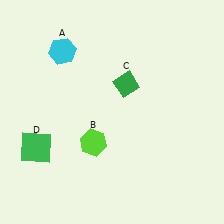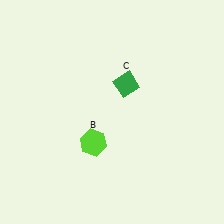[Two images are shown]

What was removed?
The cyan hexagon (A), the green square (D) were removed in Image 2.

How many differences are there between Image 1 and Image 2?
There are 2 differences between the two images.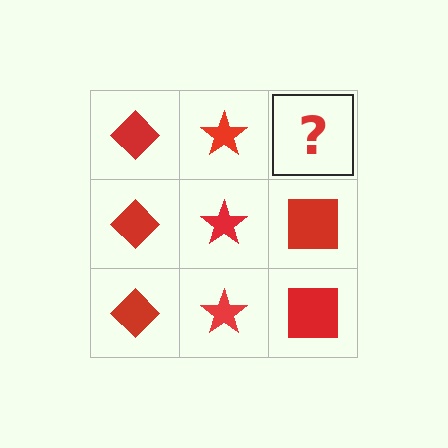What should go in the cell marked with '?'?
The missing cell should contain a red square.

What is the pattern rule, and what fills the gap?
The rule is that each column has a consistent shape. The gap should be filled with a red square.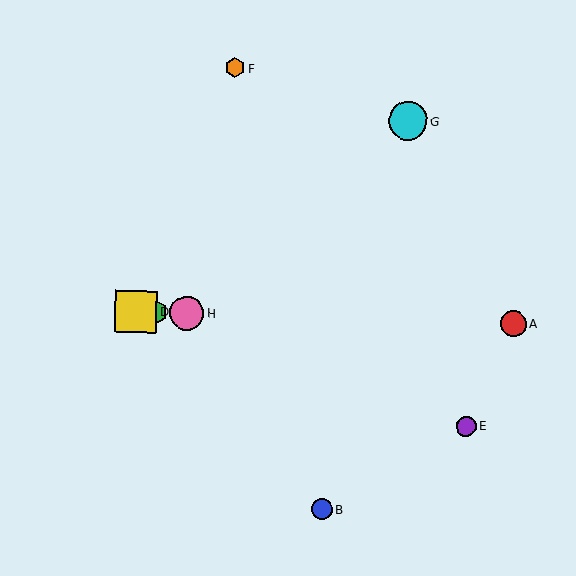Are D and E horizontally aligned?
No, D is at y≈312 and E is at y≈426.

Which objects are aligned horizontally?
Objects A, C, D, H are aligned horizontally.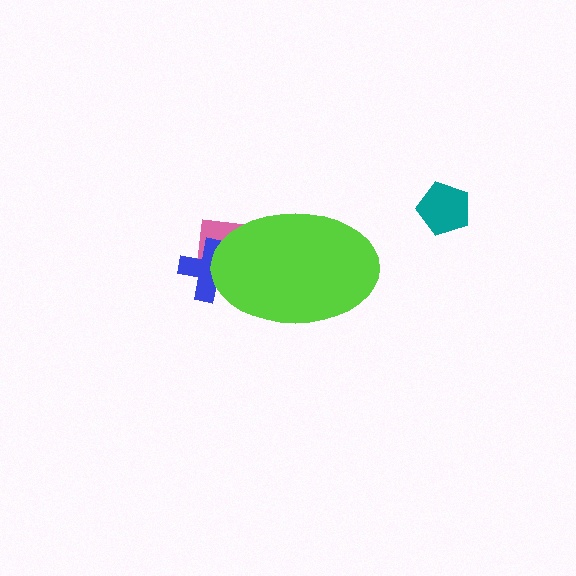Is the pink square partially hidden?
Yes, the pink square is partially hidden behind the lime ellipse.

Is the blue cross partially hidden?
Yes, the blue cross is partially hidden behind the lime ellipse.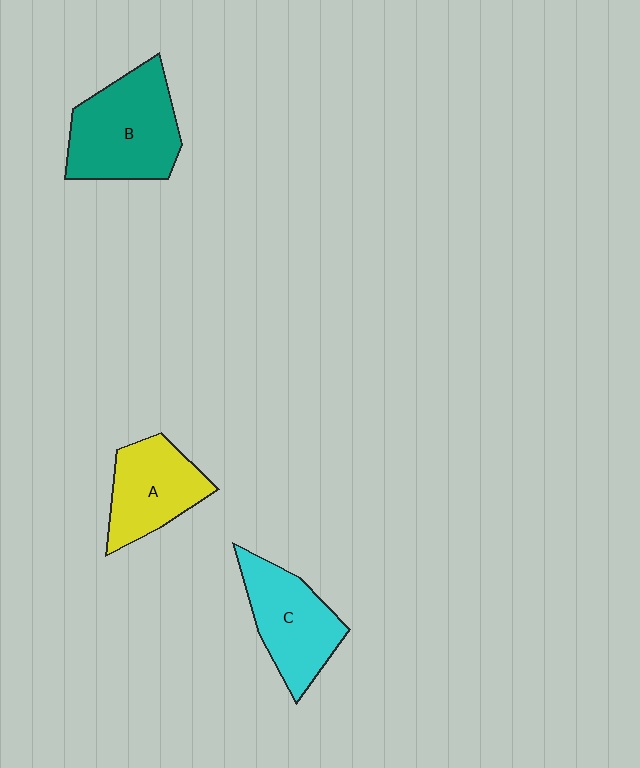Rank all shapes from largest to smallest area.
From largest to smallest: B (teal), C (cyan), A (yellow).